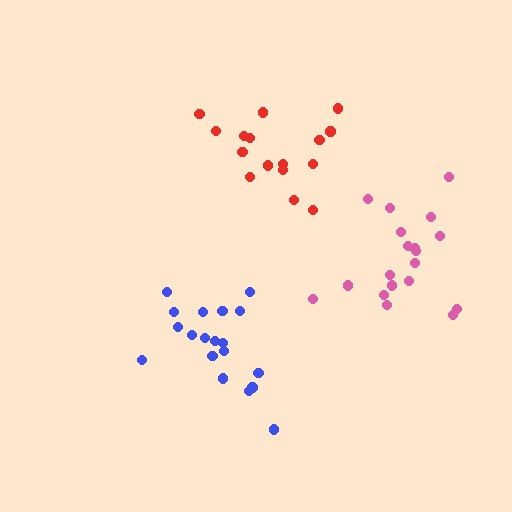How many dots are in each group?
Group 1: 19 dots, Group 2: 19 dots, Group 3: 16 dots (54 total).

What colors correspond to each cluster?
The clusters are colored: pink, blue, red.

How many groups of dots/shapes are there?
There are 3 groups.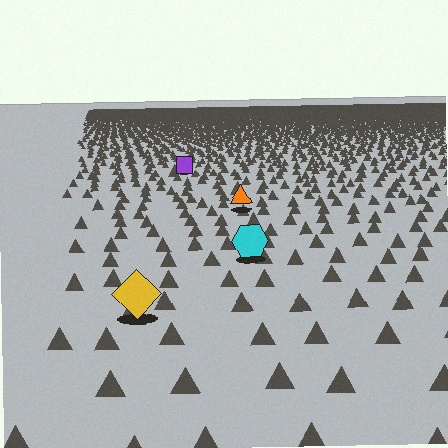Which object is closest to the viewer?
The yellow diamond is closest. The texture marks near it are larger and more spread out.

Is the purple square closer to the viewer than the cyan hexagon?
No. The cyan hexagon is closer — you can tell from the texture gradient: the ground texture is coarser near it.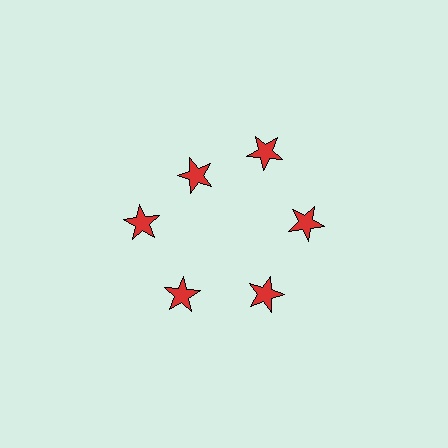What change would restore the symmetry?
The symmetry would be restored by moving it outward, back onto the ring so that all 6 stars sit at equal angles and equal distance from the center.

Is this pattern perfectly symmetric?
No. The 6 red stars are arranged in a ring, but one element near the 11 o'clock position is pulled inward toward the center, breaking the 6-fold rotational symmetry.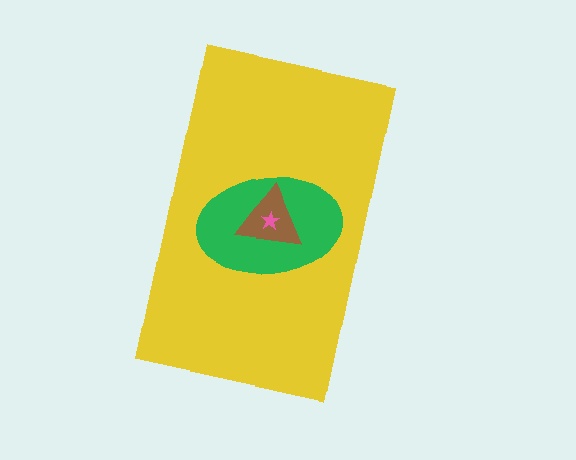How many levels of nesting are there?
4.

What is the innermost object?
The pink star.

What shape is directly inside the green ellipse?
The brown triangle.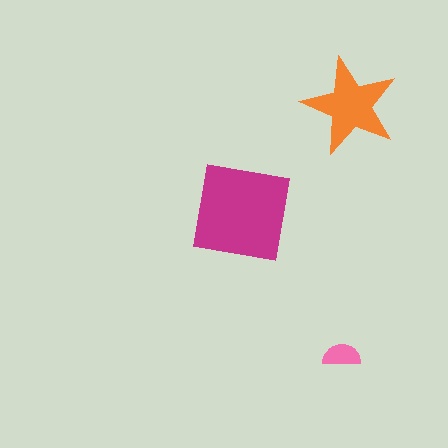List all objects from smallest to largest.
The pink semicircle, the orange star, the magenta square.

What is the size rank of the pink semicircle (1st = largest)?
3rd.